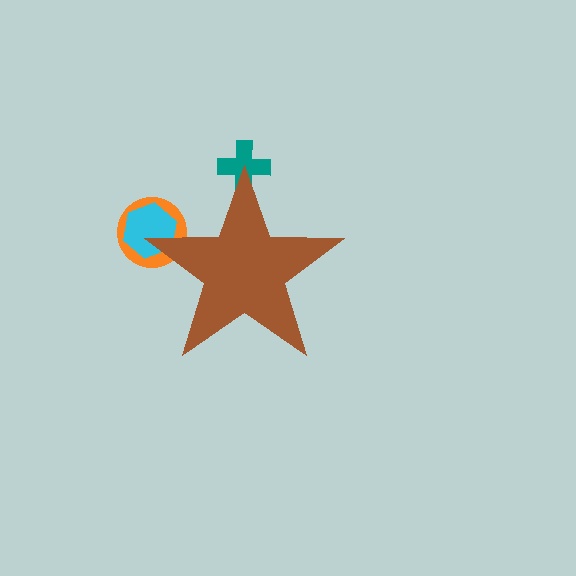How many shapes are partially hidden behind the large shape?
3 shapes are partially hidden.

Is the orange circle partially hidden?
Yes, the orange circle is partially hidden behind the brown star.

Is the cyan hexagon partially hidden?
Yes, the cyan hexagon is partially hidden behind the brown star.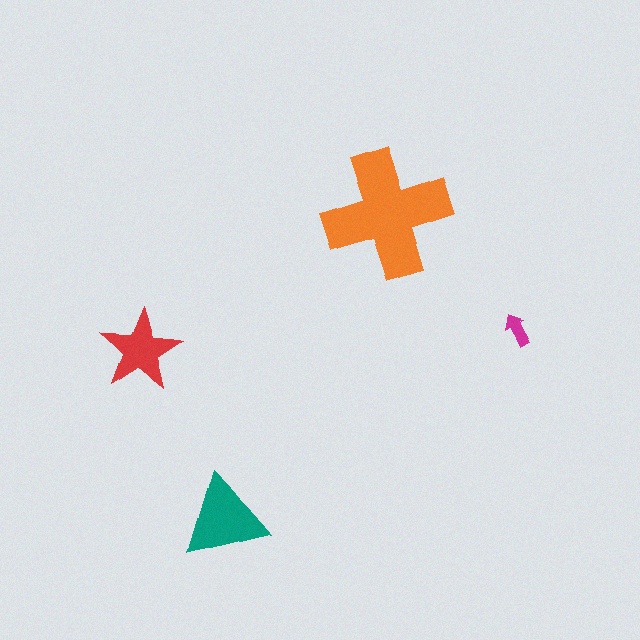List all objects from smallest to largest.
The magenta arrow, the red star, the teal triangle, the orange cross.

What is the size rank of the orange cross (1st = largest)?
1st.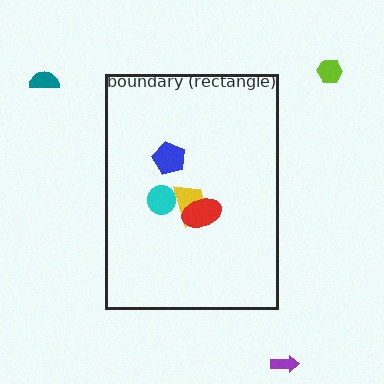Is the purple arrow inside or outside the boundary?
Outside.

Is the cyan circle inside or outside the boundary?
Inside.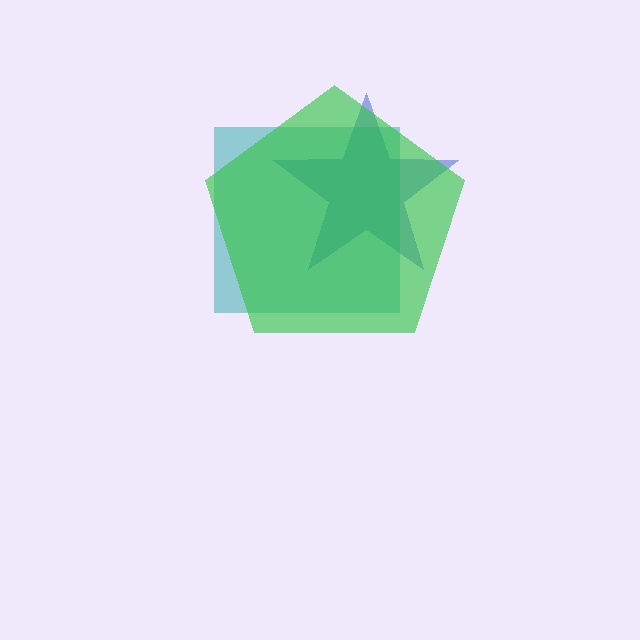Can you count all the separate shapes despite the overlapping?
Yes, there are 3 separate shapes.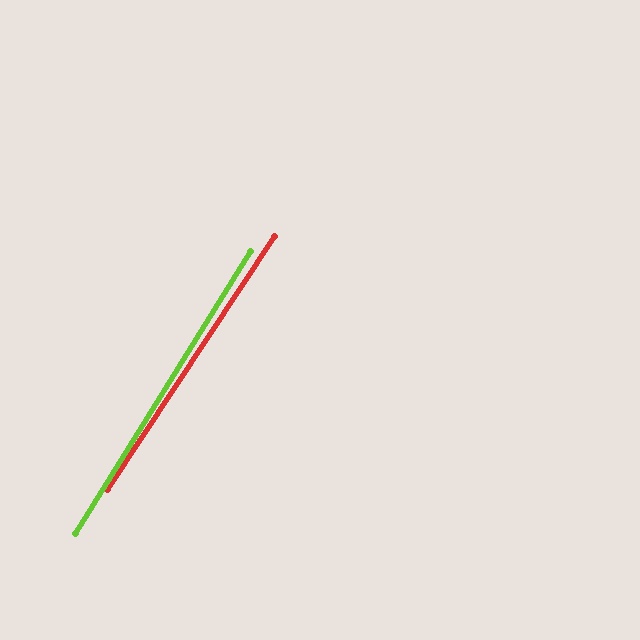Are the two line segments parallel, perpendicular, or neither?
Parallel — their directions differ by only 1.5°.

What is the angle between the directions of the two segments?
Approximately 1 degree.